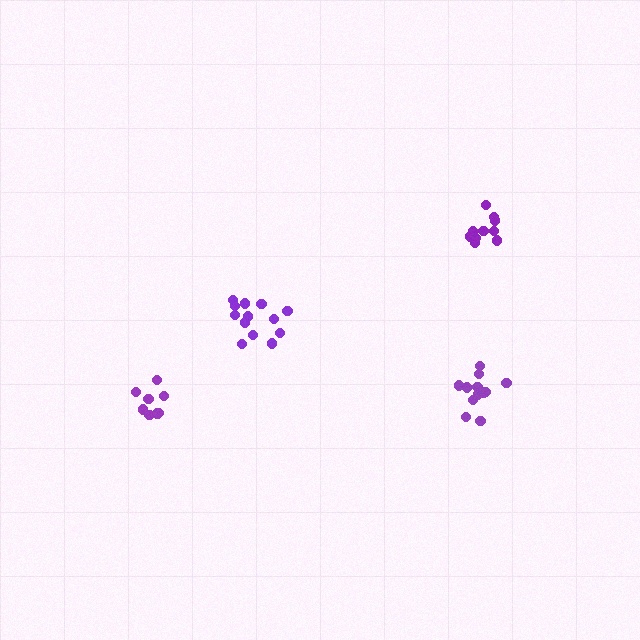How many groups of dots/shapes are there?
There are 4 groups.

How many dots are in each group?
Group 1: 13 dots, Group 2: 10 dots, Group 3: 8 dots, Group 4: 13 dots (44 total).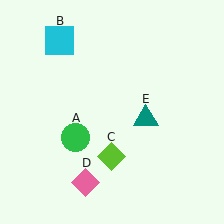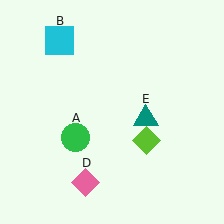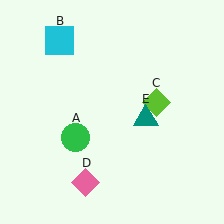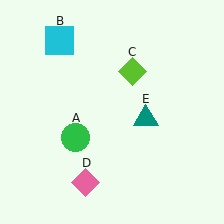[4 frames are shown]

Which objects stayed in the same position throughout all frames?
Green circle (object A) and cyan square (object B) and pink diamond (object D) and teal triangle (object E) remained stationary.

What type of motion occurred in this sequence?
The lime diamond (object C) rotated counterclockwise around the center of the scene.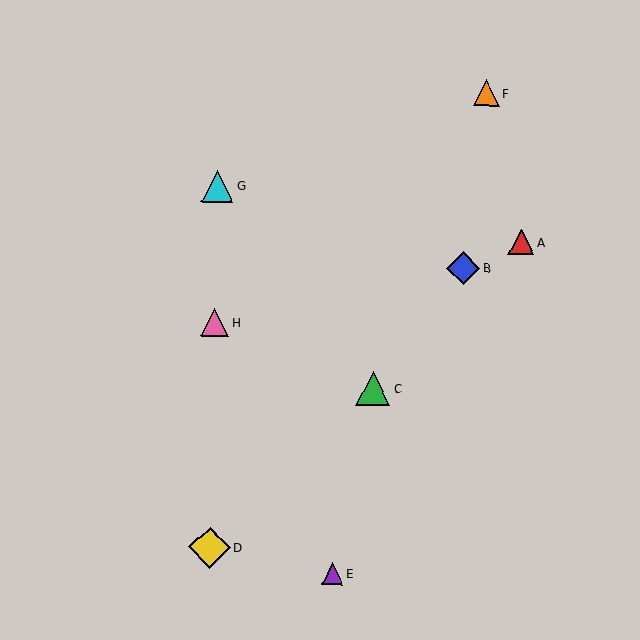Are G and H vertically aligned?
Yes, both are at x≈217.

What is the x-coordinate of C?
Object C is at x≈373.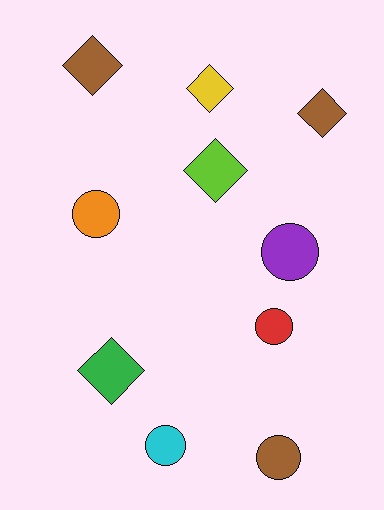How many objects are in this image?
There are 10 objects.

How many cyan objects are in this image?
There is 1 cyan object.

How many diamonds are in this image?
There are 5 diamonds.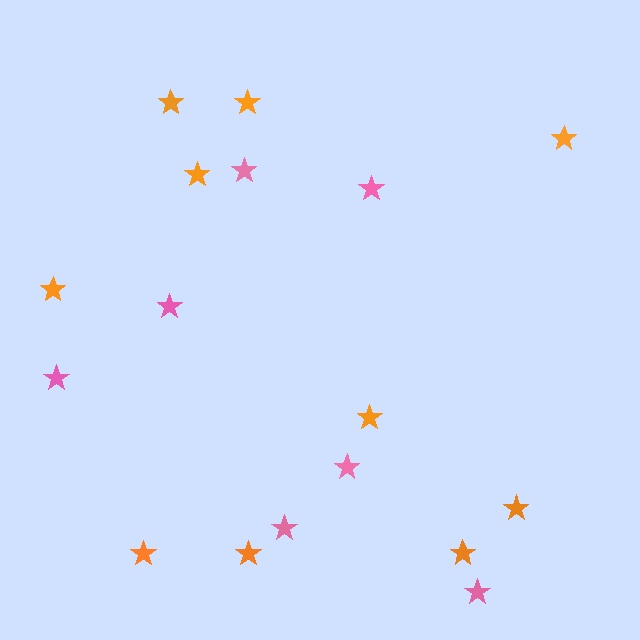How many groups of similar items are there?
There are 2 groups: one group of orange stars (10) and one group of pink stars (7).